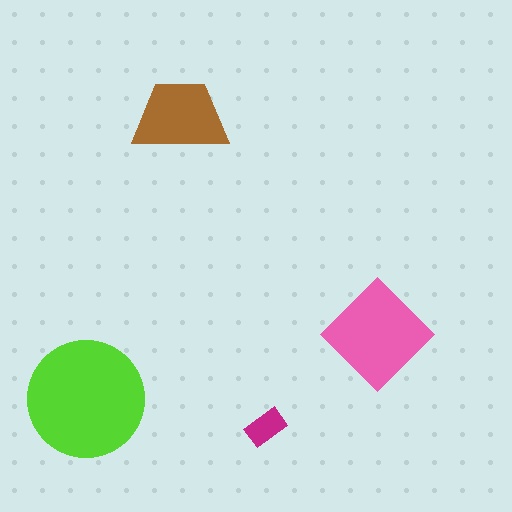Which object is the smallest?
The magenta rectangle.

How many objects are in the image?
There are 4 objects in the image.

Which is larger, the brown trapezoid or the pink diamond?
The pink diamond.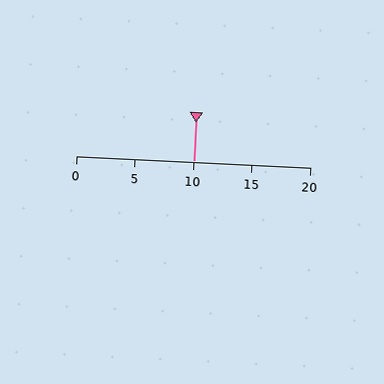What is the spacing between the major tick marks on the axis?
The major ticks are spaced 5 apart.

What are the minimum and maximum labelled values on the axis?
The axis runs from 0 to 20.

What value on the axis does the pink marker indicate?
The marker indicates approximately 10.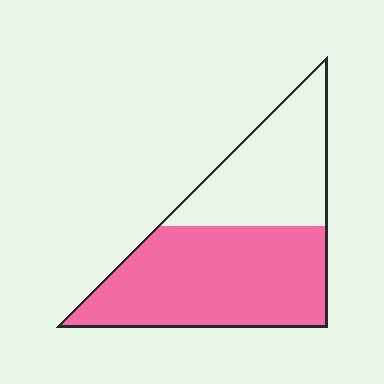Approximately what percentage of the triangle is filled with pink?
Approximately 60%.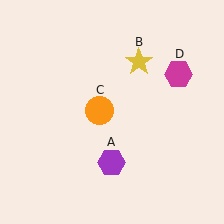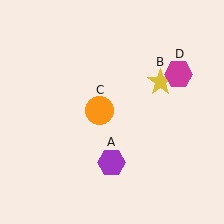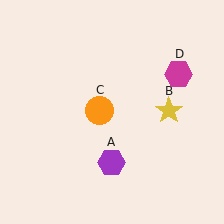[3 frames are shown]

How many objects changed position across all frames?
1 object changed position: yellow star (object B).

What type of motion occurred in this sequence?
The yellow star (object B) rotated clockwise around the center of the scene.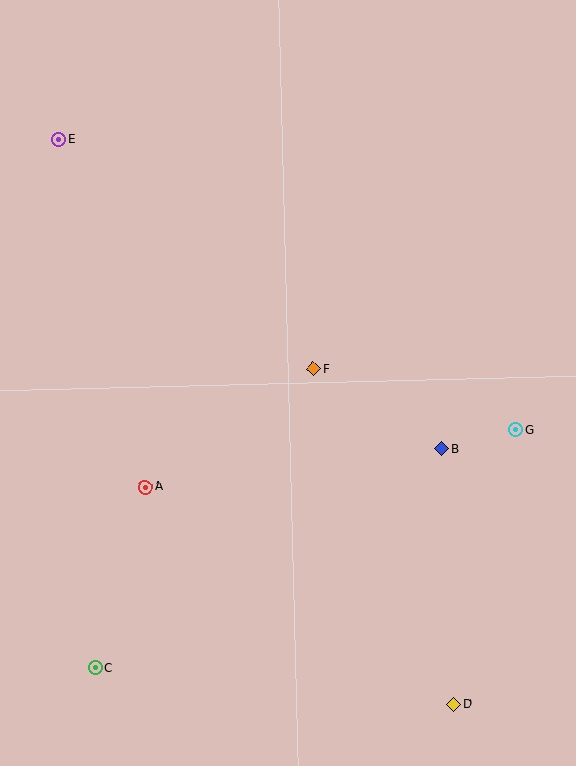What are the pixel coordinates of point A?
Point A is at (145, 487).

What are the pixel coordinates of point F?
Point F is at (313, 369).